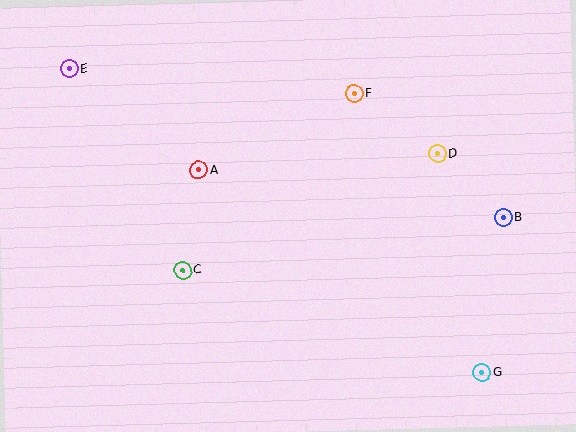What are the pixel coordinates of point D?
Point D is at (438, 154).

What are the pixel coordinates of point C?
Point C is at (183, 270).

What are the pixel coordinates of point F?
Point F is at (354, 93).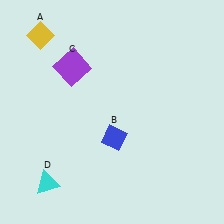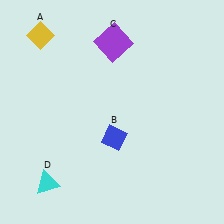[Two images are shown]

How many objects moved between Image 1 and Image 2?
1 object moved between the two images.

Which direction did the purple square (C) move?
The purple square (C) moved right.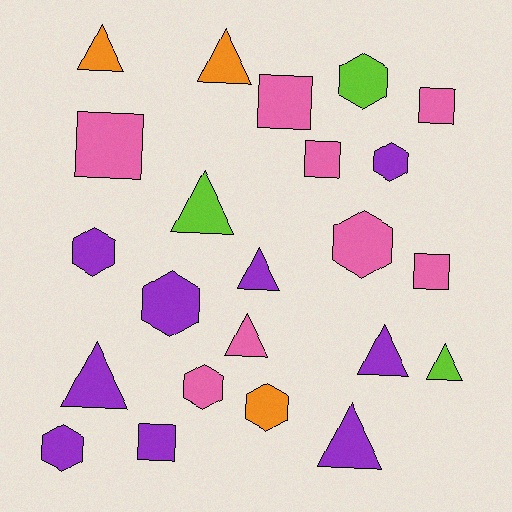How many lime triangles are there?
There are 2 lime triangles.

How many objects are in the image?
There are 23 objects.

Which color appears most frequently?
Purple, with 9 objects.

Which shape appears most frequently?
Triangle, with 9 objects.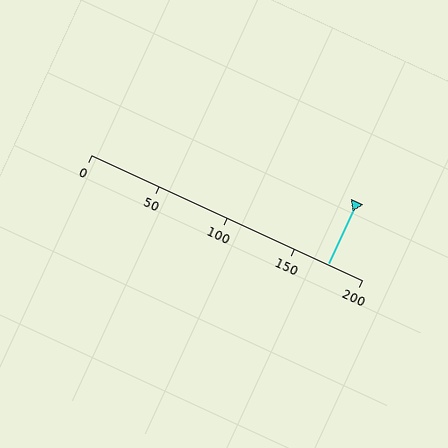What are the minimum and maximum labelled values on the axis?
The axis runs from 0 to 200.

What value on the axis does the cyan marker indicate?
The marker indicates approximately 175.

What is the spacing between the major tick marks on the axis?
The major ticks are spaced 50 apart.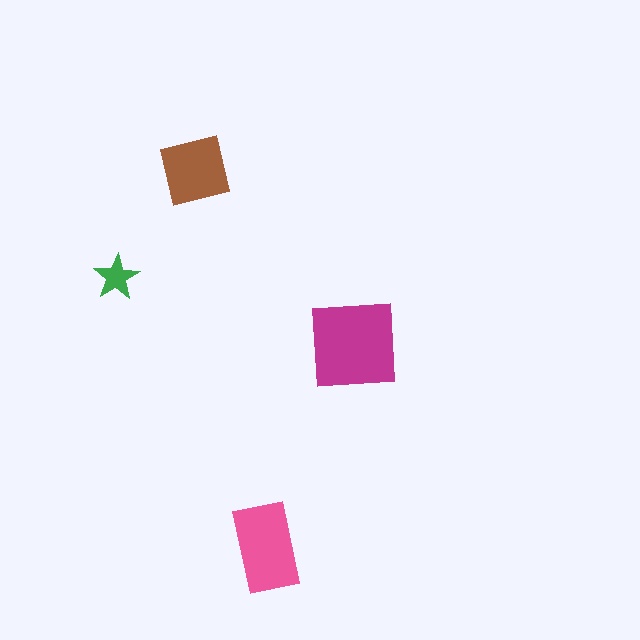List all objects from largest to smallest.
The magenta square, the pink rectangle, the brown square, the green star.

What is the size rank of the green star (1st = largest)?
4th.